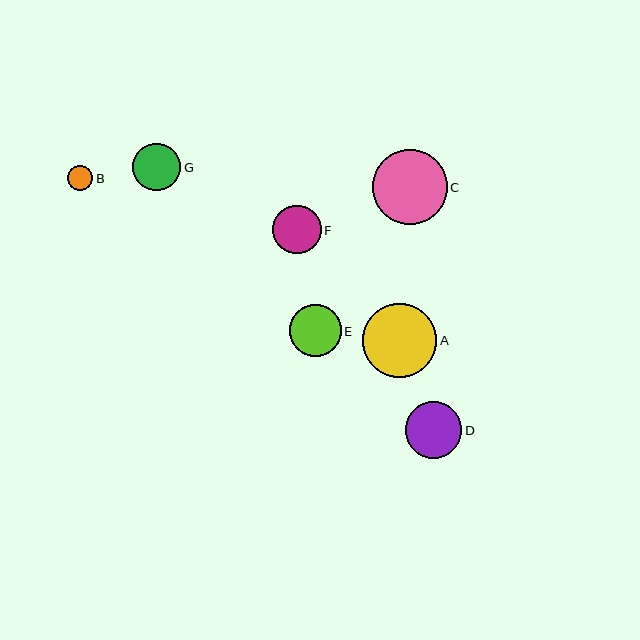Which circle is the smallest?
Circle B is the smallest with a size of approximately 25 pixels.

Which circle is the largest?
Circle C is the largest with a size of approximately 75 pixels.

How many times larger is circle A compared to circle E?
Circle A is approximately 1.4 times the size of circle E.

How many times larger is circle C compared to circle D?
Circle C is approximately 1.3 times the size of circle D.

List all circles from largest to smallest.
From largest to smallest: C, A, D, E, F, G, B.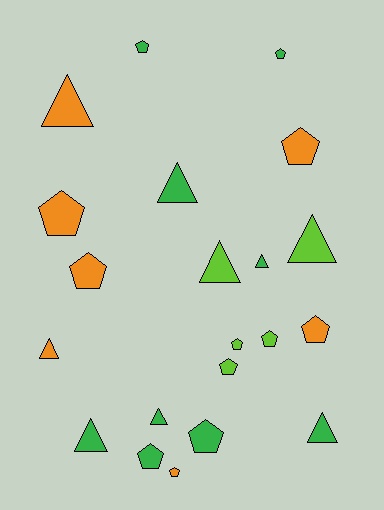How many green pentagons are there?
There are 4 green pentagons.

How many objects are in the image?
There are 21 objects.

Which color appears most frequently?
Green, with 9 objects.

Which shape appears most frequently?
Pentagon, with 12 objects.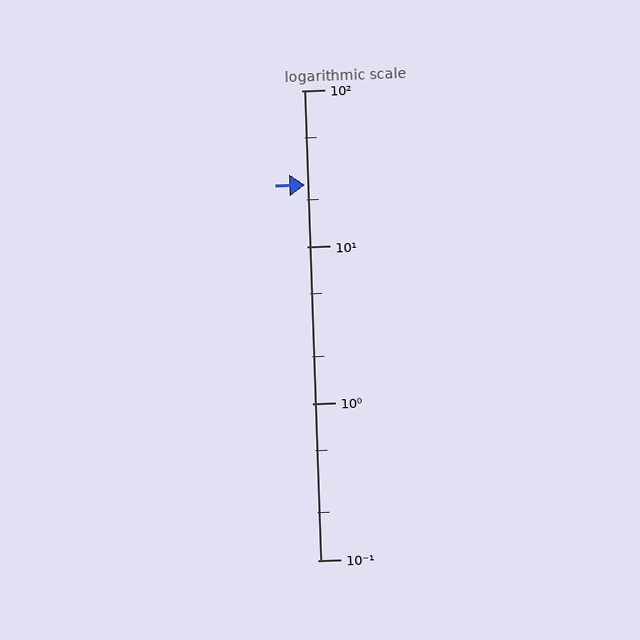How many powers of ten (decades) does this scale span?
The scale spans 3 decades, from 0.1 to 100.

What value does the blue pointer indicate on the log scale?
The pointer indicates approximately 25.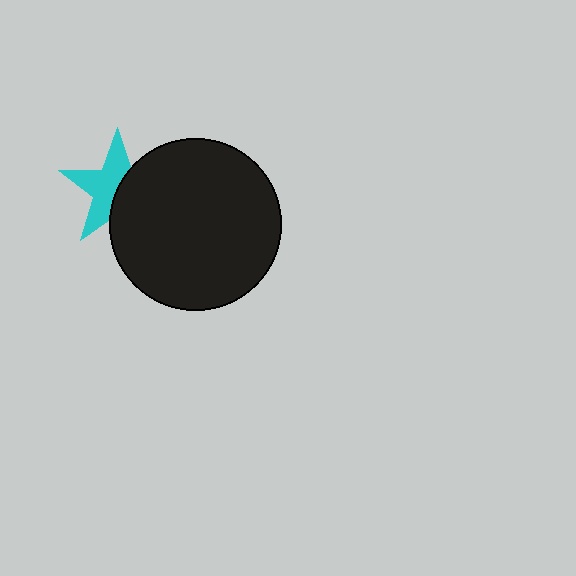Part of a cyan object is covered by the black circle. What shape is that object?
It is a star.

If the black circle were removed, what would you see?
You would see the complete cyan star.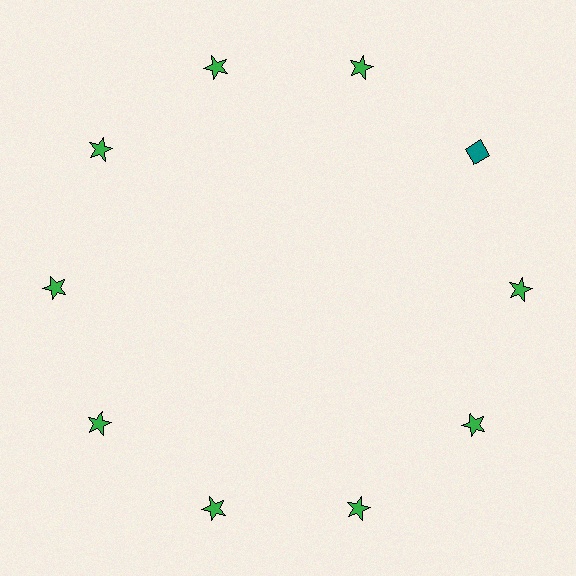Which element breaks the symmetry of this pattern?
The teal diamond at roughly the 2 o'clock position breaks the symmetry. All other shapes are green stars.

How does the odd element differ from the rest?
It differs in both color (teal instead of green) and shape (diamond instead of star).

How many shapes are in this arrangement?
There are 10 shapes arranged in a ring pattern.